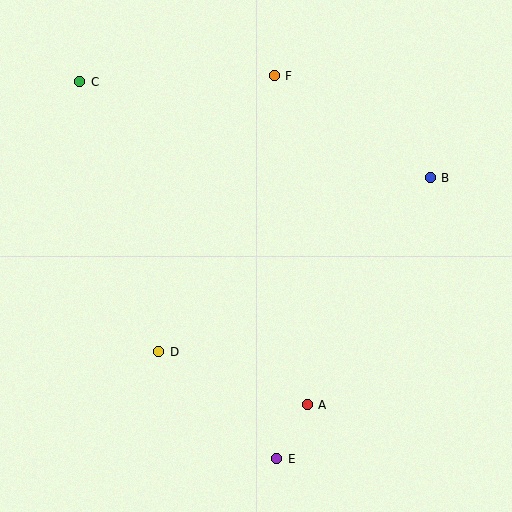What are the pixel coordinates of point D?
Point D is at (159, 352).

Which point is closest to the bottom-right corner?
Point A is closest to the bottom-right corner.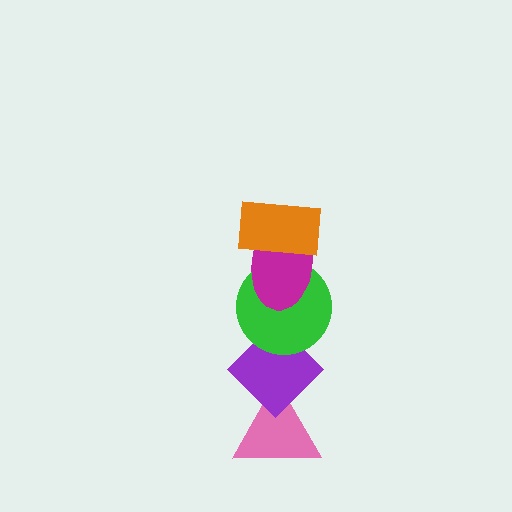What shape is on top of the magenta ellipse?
The orange rectangle is on top of the magenta ellipse.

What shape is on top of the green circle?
The magenta ellipse is on top of the green circle.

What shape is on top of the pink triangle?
The purple diamond is on top of the pink triangle.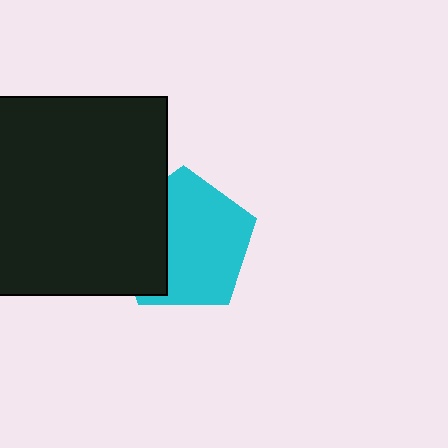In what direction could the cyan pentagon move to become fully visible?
The cyan pentagon could move right. That would shift it out from behind the black square entirely.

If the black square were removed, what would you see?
You would see the complete cyan pentagon.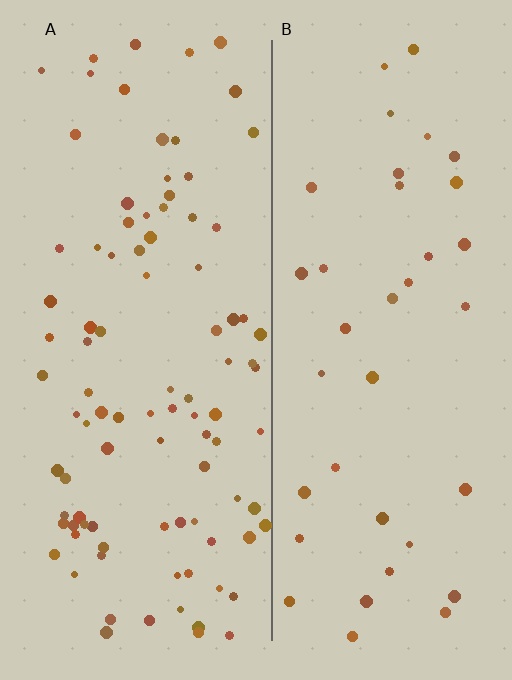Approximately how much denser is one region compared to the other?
Approximately 2.5× — region A over region B.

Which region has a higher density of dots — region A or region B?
A (the left).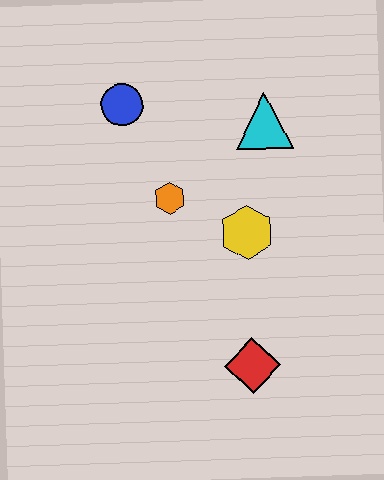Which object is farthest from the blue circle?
The red diamond is farthest from the blue circle.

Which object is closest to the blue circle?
The orange hexagon is closest to the blue circle.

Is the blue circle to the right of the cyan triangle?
No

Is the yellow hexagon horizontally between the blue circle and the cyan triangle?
Yes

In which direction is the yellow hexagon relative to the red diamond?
The yellow hexagon is above the red diamond.